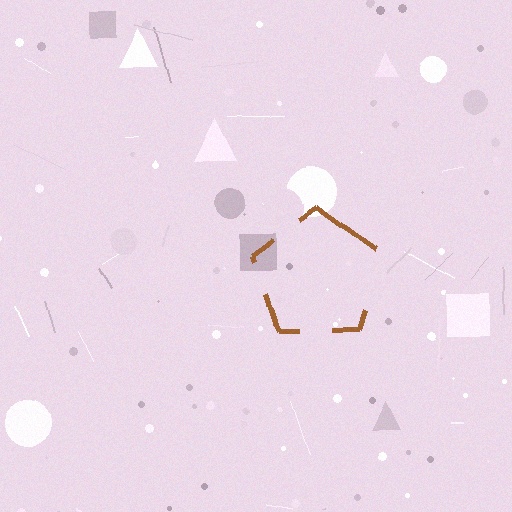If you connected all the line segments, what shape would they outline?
They would outline a pentagon.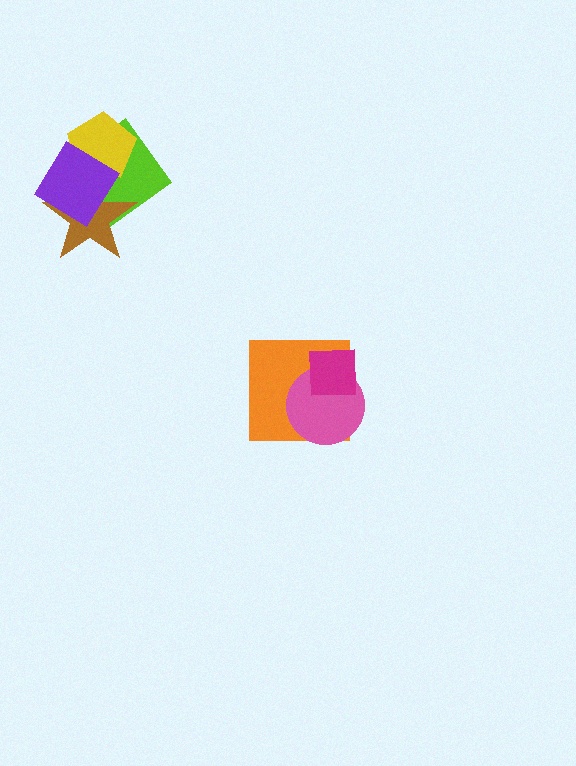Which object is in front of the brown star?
The purple diamond is in front of the brown star.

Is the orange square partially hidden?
Yes, it is partially covered by another shape.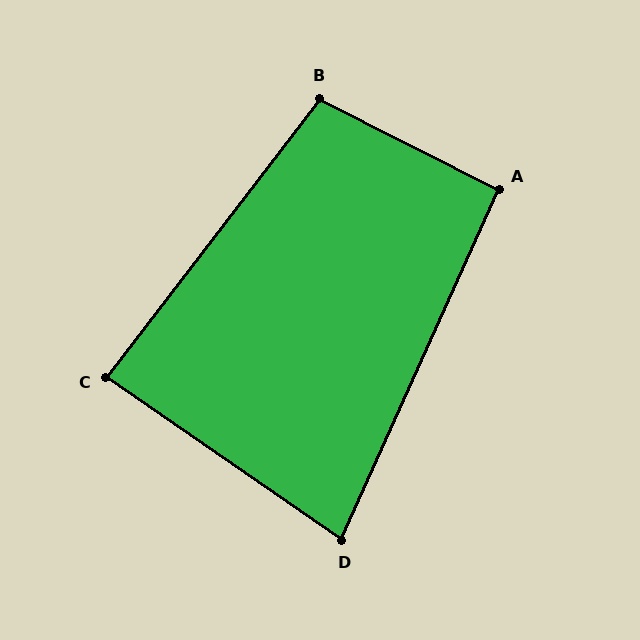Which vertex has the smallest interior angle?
D, at approximately 80 degrees.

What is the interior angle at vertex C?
Approximately 87 degrees (approximately right).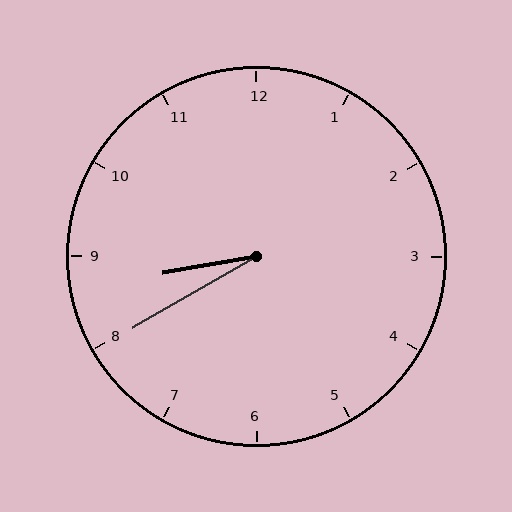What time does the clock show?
8:40.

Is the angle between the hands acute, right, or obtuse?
It is acute.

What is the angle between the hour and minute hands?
Approximately 20 degrees.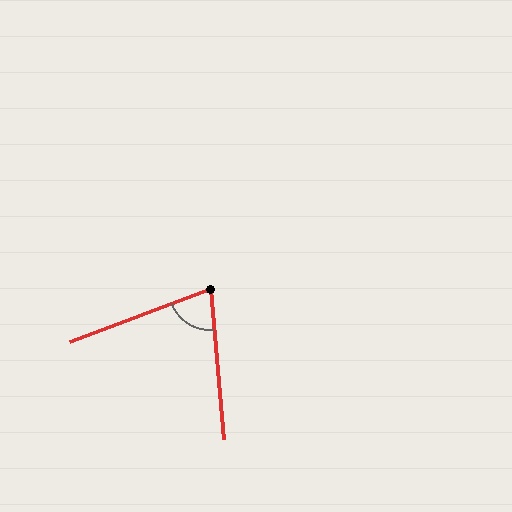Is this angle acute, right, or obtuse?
It is acute.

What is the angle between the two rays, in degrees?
Approximately 74 degrees.